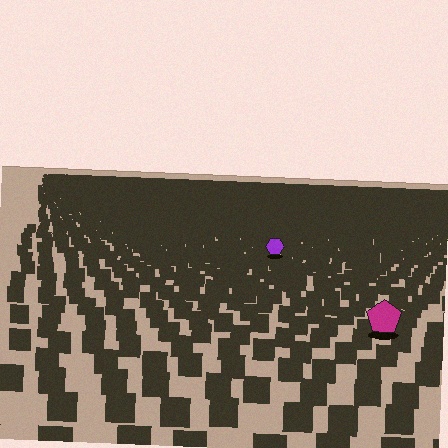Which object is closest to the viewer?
The magenta pentagon is closest. The texture marks near it are larger and more spread out.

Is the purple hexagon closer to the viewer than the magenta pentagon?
No. The magenta pentagon is closer — you can tell from the texture gradient: the ground texture is coarser near it.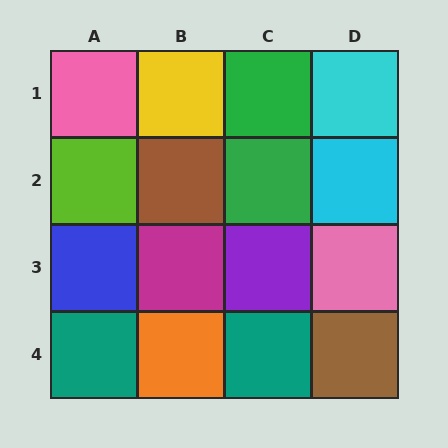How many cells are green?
2 cells are green.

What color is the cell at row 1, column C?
Green.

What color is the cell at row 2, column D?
Cyan.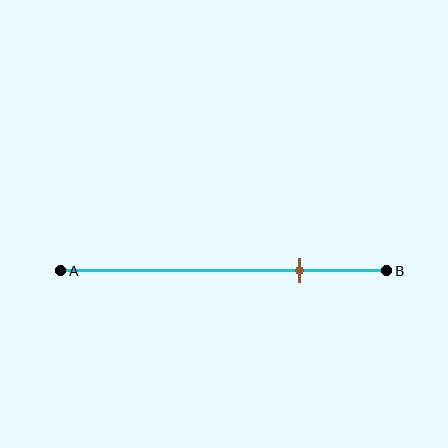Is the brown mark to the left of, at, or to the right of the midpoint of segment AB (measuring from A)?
The brown mark is to the right of the midpoint of segment AB.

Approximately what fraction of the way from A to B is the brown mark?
The brown mark is approximately 75% of the way from A to B.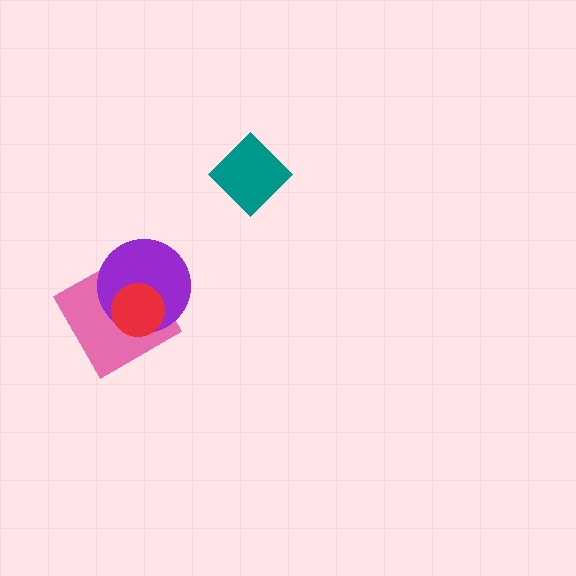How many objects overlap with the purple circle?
2 objects overlap with the purple circle.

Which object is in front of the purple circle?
The red circle is in front of the purple circle.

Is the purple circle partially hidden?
Yes, it is partially covered by another shape.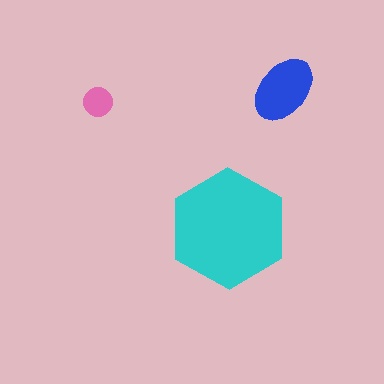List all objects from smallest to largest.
The pink circle, the blue ellipse, the cyan hexagon.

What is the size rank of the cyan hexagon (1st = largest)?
1st.